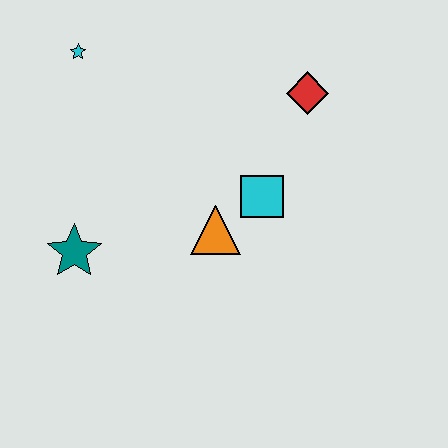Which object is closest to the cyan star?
The teal star is closest to the cyan star.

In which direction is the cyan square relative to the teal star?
The cyan square is to the right of the teal star.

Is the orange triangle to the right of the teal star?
Yes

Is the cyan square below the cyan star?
Yes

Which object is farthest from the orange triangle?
The cyan star is farthest from the orange triangle.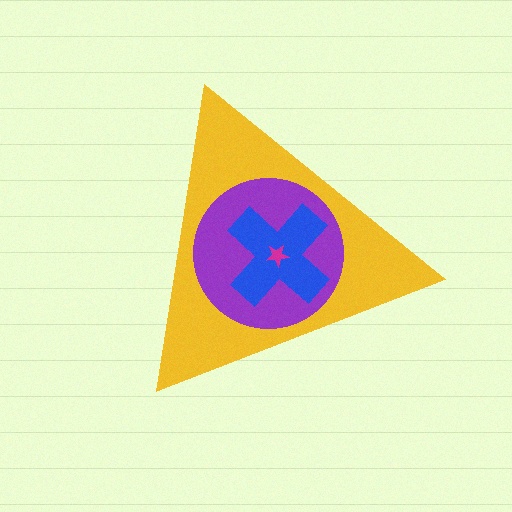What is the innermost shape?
The magenta star.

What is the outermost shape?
The yellow triangle.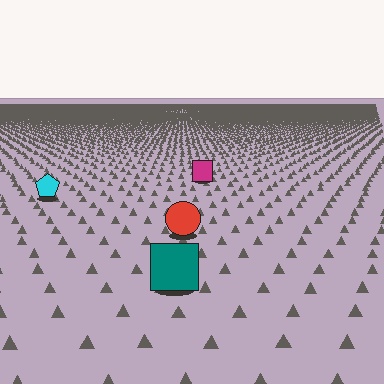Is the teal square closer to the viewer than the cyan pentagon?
Yes. The teal square is closer — you can tell from the texture gradient: the ground texture is coarser near it.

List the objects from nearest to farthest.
From nearest to farthest: the teal square, the red circle, the cyan pentagon, the magenta square.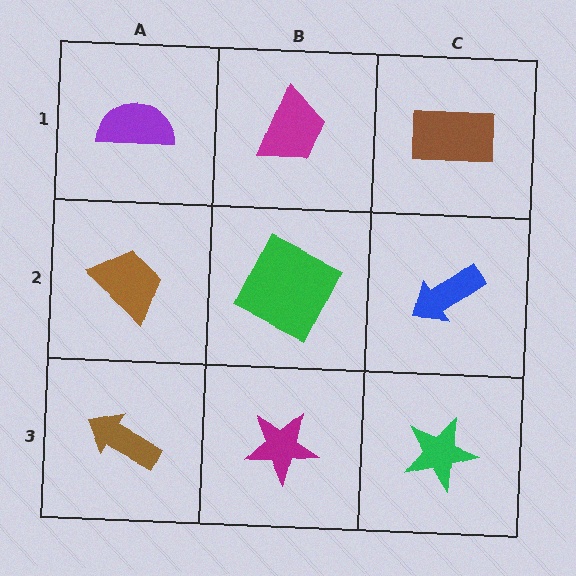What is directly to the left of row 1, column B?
A purple semicircle.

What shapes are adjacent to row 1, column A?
A brown trapezoid (row 2, column A), a magenta trapezoid (row 1, column B).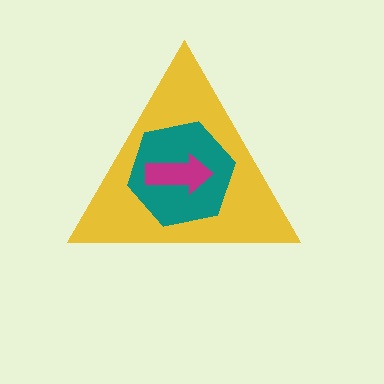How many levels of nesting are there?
3.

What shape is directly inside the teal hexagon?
The magenta arrow.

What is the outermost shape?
The yellow triangle.